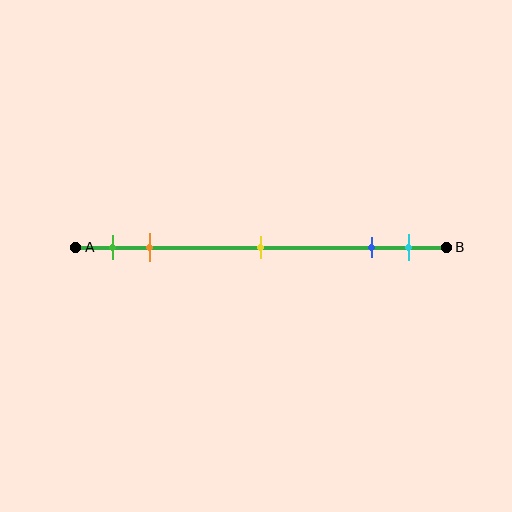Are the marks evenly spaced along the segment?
No, the marks are not evenly spaced.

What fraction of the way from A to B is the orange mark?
The orange mark is approximately 20% (0.2) of the way from A to B.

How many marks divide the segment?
There are 5 marks dividing the segment.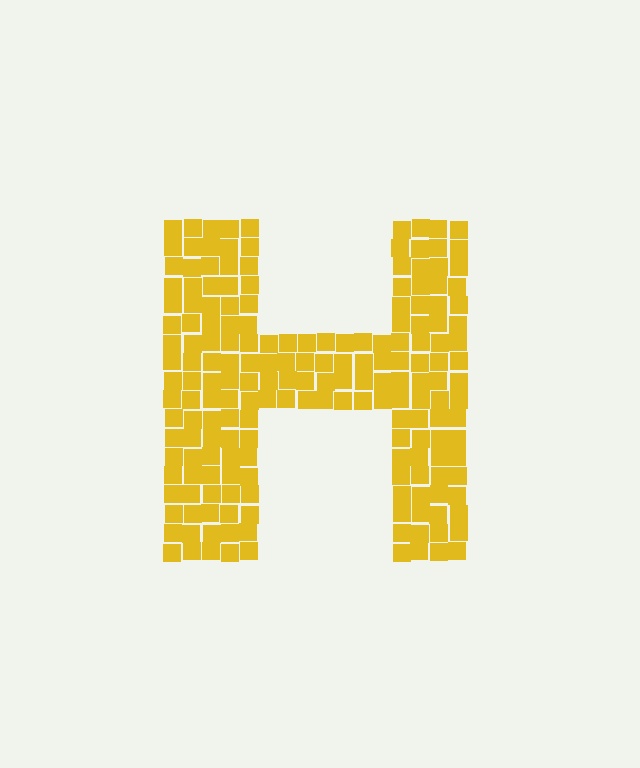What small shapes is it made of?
It is made of small squares.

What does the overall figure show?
The overall figure shows the letter H.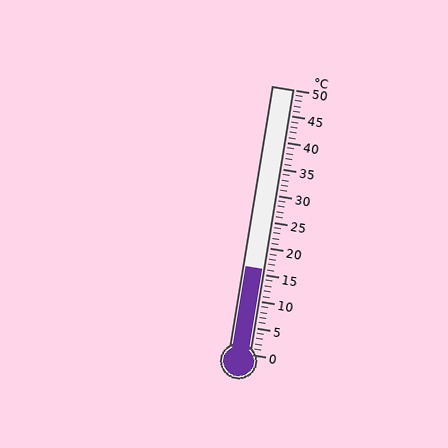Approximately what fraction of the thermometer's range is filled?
The thermometer is filled to approximately 30% of its range.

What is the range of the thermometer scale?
The thermometer scale ranges from 0°C to 50°C.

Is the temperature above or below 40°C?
The temperature is below 40°C.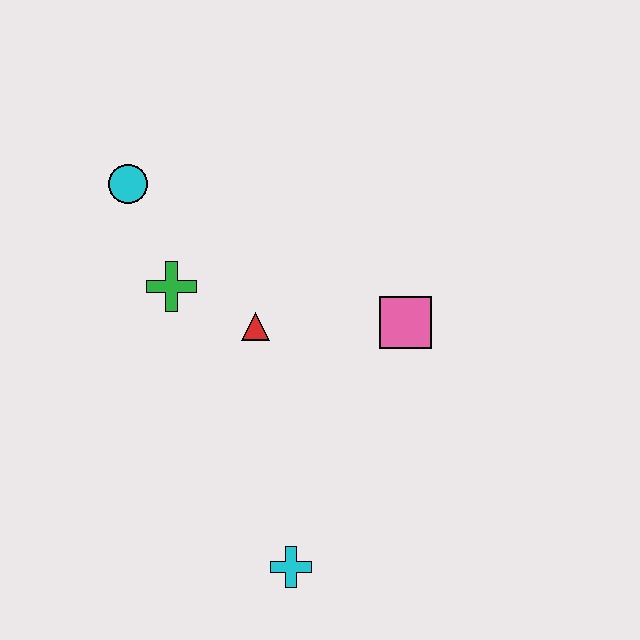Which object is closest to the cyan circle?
The green cross is closest to the cyan circle.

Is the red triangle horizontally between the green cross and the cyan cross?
Yes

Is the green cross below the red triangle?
No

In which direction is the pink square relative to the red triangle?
The pink square is to the right of the red triangle.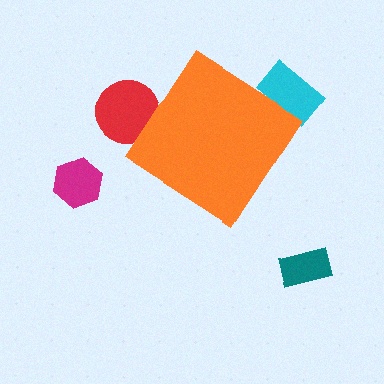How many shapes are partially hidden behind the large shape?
2 shapes are partially hidden.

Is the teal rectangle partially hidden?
No, the teal rectangle is fully visible.